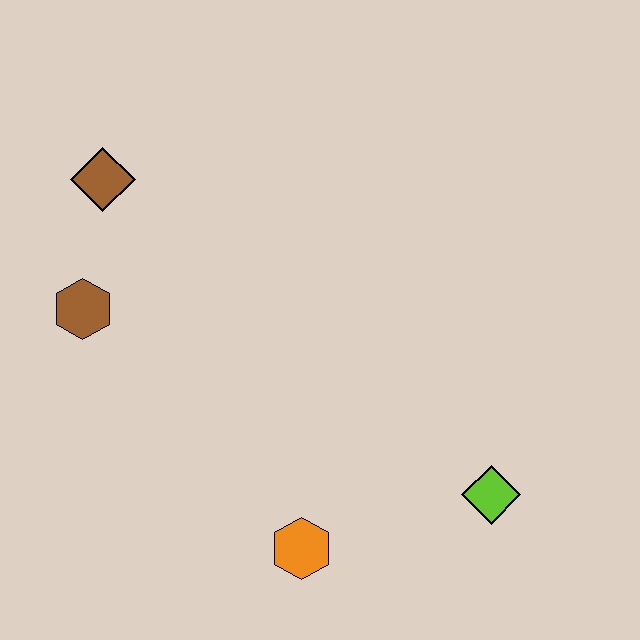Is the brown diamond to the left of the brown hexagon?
No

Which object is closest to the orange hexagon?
The lime diamond is closest to the orange hexagon.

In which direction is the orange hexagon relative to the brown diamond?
The orange hexagon is below the brown diamond.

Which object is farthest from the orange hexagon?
The brown diamond is farthest from the orange hexagon.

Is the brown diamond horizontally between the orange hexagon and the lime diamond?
No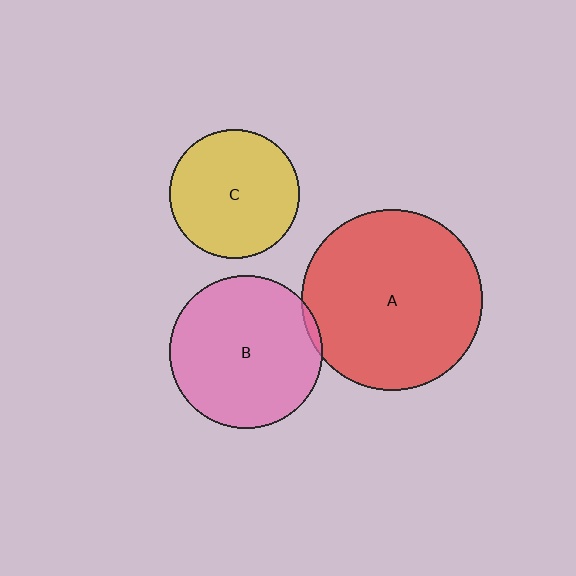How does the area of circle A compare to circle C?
Approximately 1.9 times.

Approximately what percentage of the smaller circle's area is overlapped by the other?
Approximately 5%.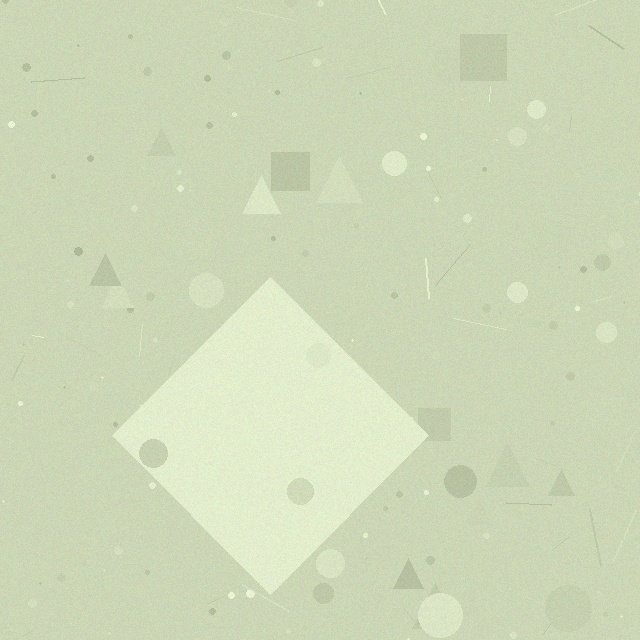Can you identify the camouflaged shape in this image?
The camouflaged shape is a diamond.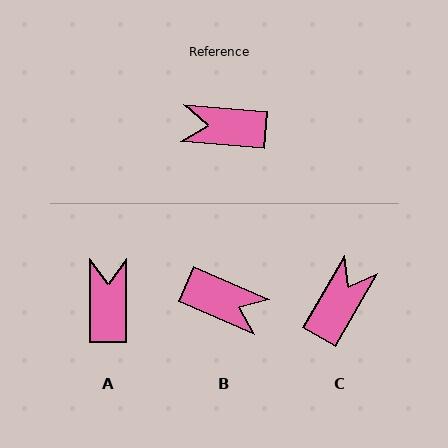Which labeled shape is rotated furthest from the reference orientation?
B, about 161 degrees away.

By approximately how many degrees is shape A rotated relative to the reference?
Approximately 85 degrees clockwise.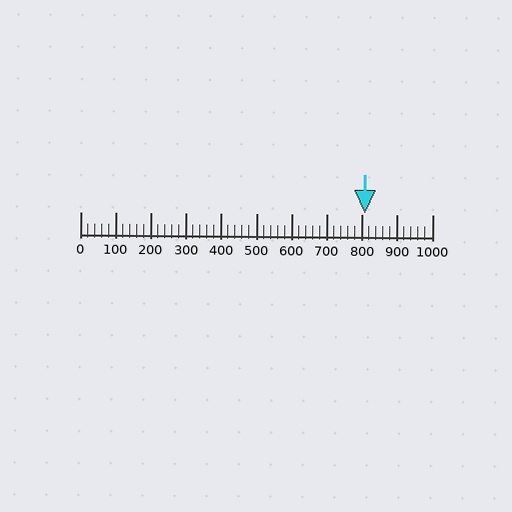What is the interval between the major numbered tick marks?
The major tick marks are spaced 100 units apart.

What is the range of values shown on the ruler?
The ruler shows values from 0 to 1000.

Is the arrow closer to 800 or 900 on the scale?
The arrow is closer to 800.